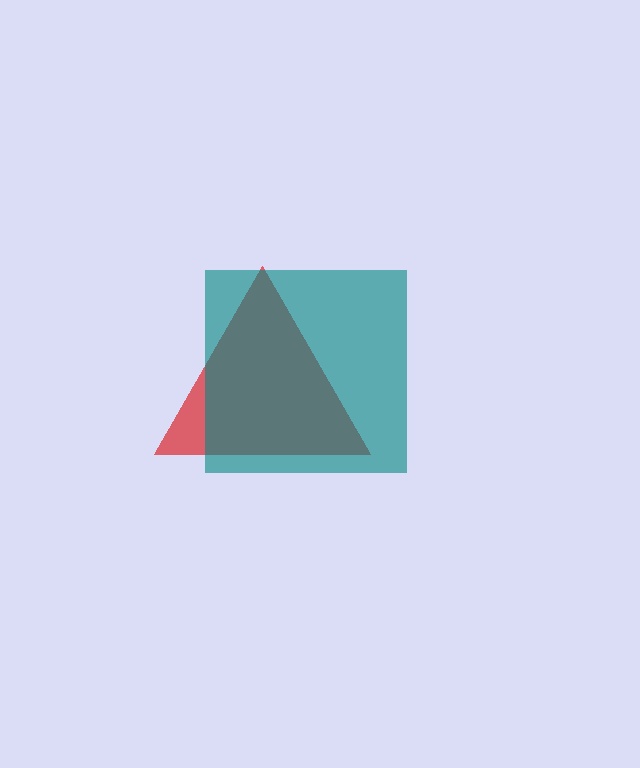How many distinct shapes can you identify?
There are 2 distinct shapes: a red triangle, a teal square.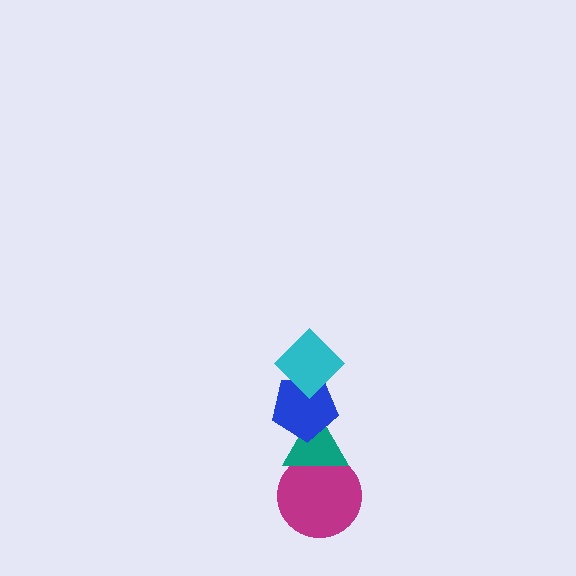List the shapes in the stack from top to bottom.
From top to bottom: the cyan diamond, the blue pentagon, the teal triangle, the magenta circle.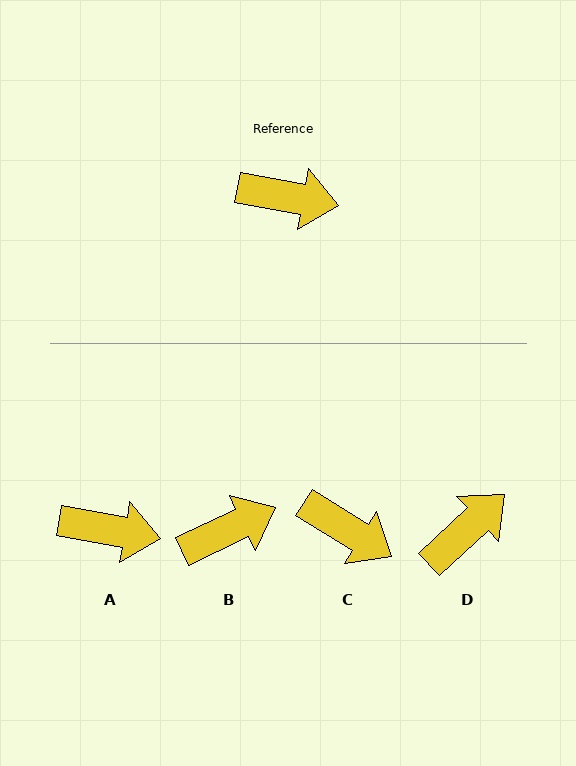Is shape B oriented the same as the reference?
No, it is off by about 35 degrees.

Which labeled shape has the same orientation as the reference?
A.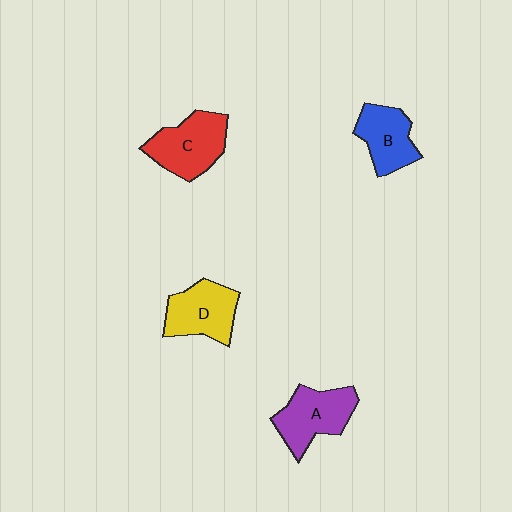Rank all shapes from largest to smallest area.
From largest to smallest: C (red), A (purple), D (yellow), B (blue).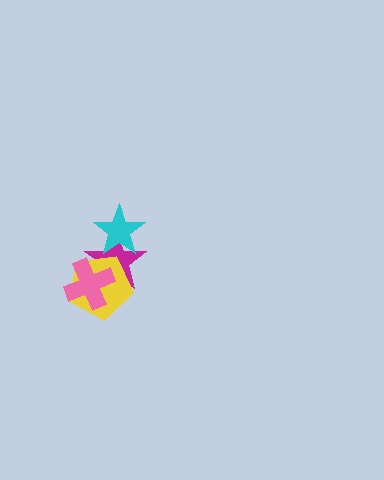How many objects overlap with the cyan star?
1 object overlaps with the cyan star.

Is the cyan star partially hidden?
No, no other shape covers it.